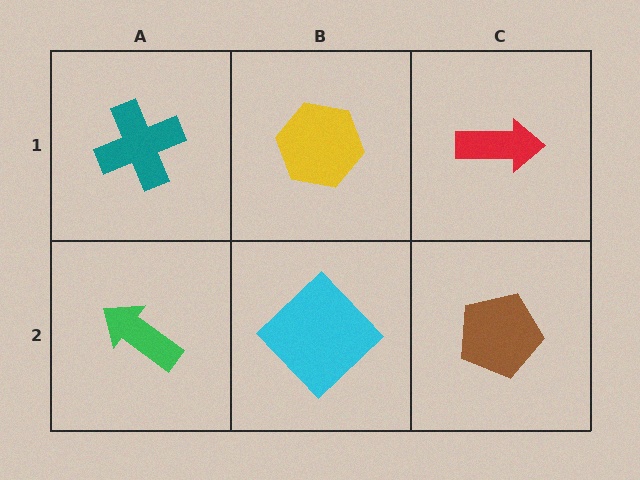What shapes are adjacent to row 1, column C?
A brown pentagon (row 2, column C), a yellow hexagon (row 1, column B).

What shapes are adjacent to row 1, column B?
A cyan diamond (row 2, column B), a teal cross (row 1, column A), a red arrow (row 1, column C).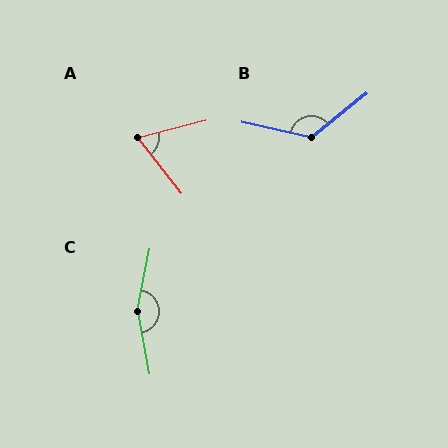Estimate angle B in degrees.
Approximately 129 degrees.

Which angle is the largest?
C, at approximately 158 degrees.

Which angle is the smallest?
A, at approximately 66 degrees.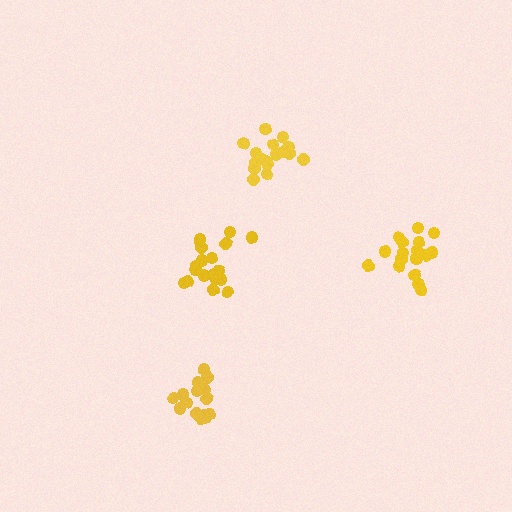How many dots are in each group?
Group 1: 17 dots, Group 2: 16 dots, Group 3: 18 dots, Group 4: 18 dots (69 total).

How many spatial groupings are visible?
There are 4 spatial groupings.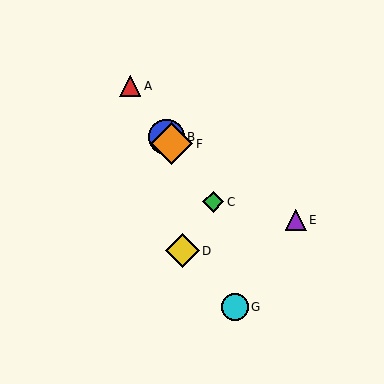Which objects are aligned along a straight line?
Objects A, B, C, F are aligned along a straight line.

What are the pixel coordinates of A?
Object A is at (130, 86).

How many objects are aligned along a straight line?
4 objects (A, B, C, F) are aligned along a straight line.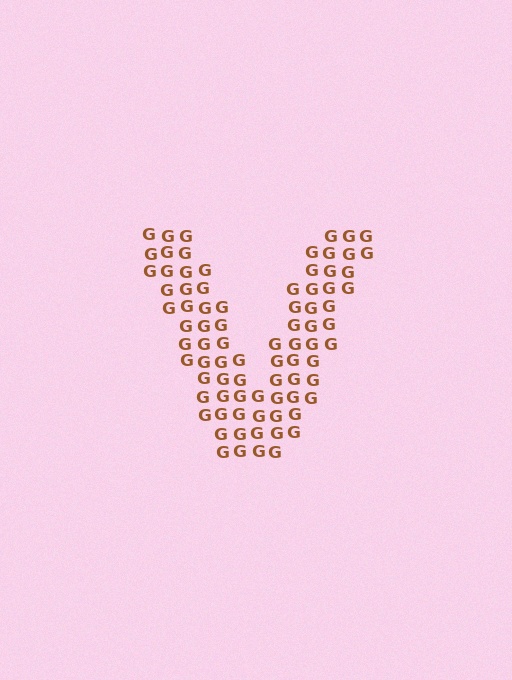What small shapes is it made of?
It is made of small letter G's.